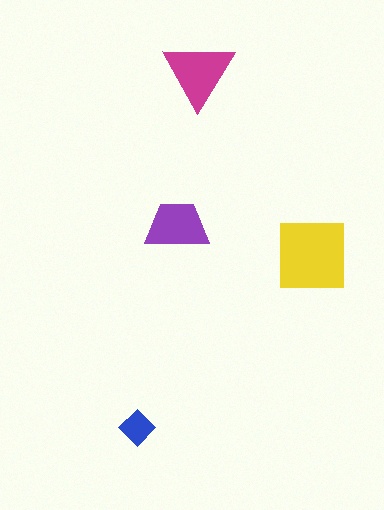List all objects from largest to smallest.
The yellow square, the magenta triangle, the purple trapezoid, the blue diamond.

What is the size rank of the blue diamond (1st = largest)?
4th.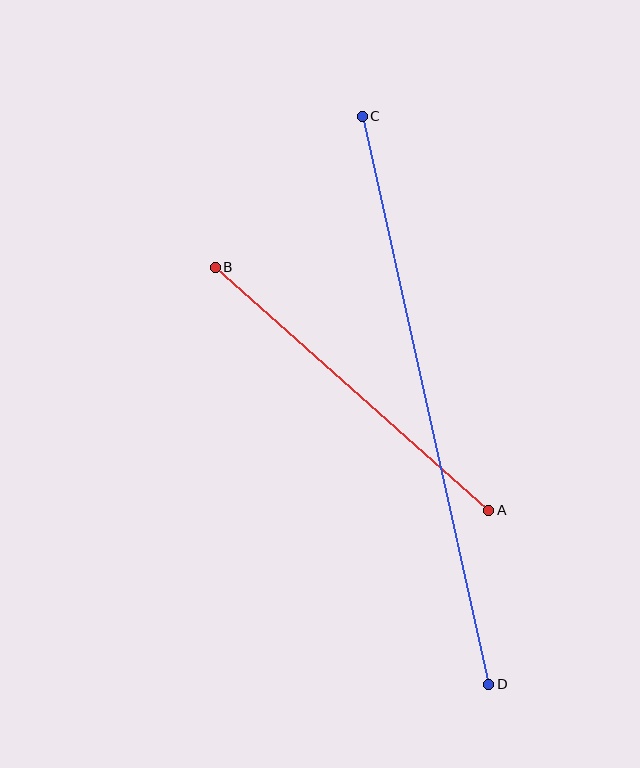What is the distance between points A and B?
The distance is approximately 366 pixels.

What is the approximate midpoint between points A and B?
The midpoint is at approximately (352, 389) pixels.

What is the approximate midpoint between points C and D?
The midpoint is at approximately (426, 400) pixels.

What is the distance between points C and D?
The distance is approximately 582 pixels.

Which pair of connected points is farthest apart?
Points C and D are farthest apart.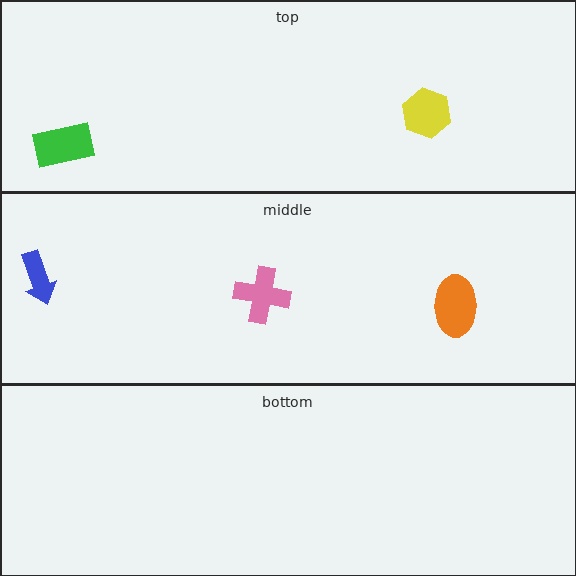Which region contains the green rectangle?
The top region.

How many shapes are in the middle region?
3.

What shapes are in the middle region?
The orange ellipse, the blue arrow, the pink cross.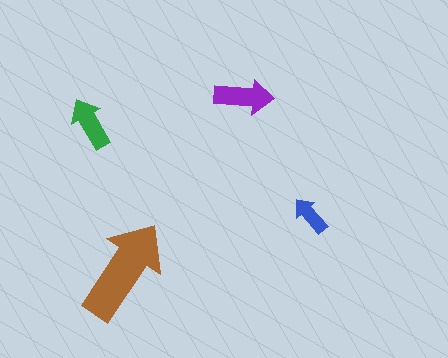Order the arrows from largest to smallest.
the brown one, the purple one, the green one, the blue one.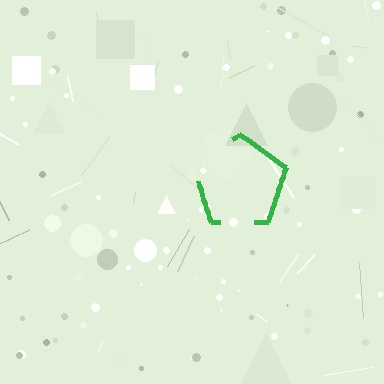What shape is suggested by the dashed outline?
The dashed outline suggests a pentagon.